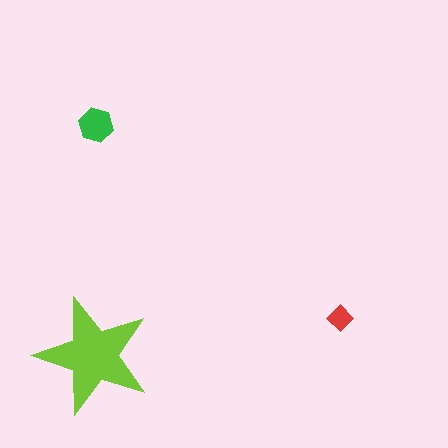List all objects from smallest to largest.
The red diamond, the green hexagon, the lime star.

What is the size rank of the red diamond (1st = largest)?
3rd.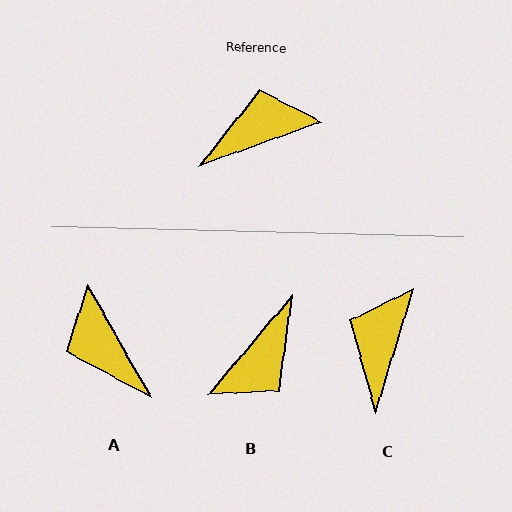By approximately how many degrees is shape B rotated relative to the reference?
Approximately 150 degrees clockwise.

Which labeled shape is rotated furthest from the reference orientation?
B, about 150 degrees away.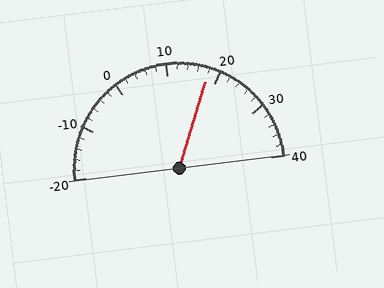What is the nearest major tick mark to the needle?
The nearest major tick mark is 20.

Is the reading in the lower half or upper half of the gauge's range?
The reading is in the upper half of the range (-20 to 40).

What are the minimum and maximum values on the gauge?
The gauge ranges from -20 to 40.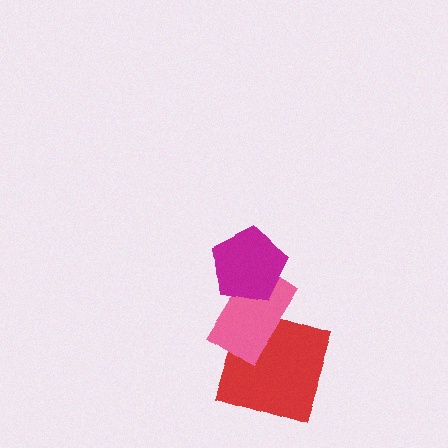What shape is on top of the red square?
The pink rectangle is on top of the red square.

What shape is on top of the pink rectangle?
The magenta pentagon is on top of the pink rectangle.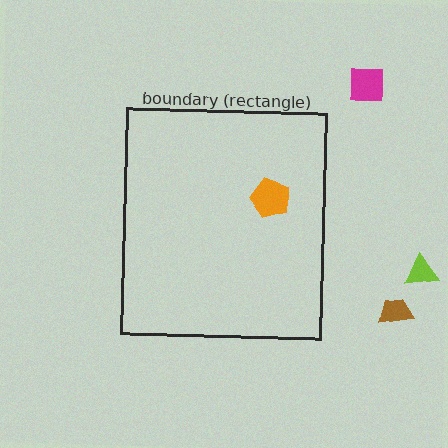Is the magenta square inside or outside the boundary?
Outside.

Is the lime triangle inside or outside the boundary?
Outside.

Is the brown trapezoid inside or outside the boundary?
Outside.